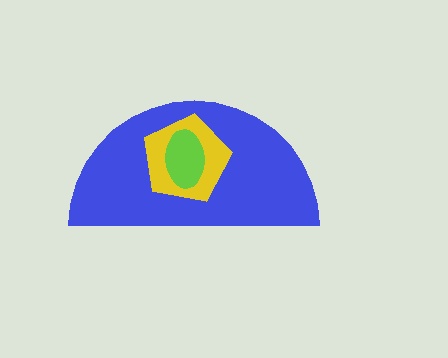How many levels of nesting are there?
3.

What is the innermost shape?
The lime ellipse.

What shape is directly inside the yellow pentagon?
The lime ellipse.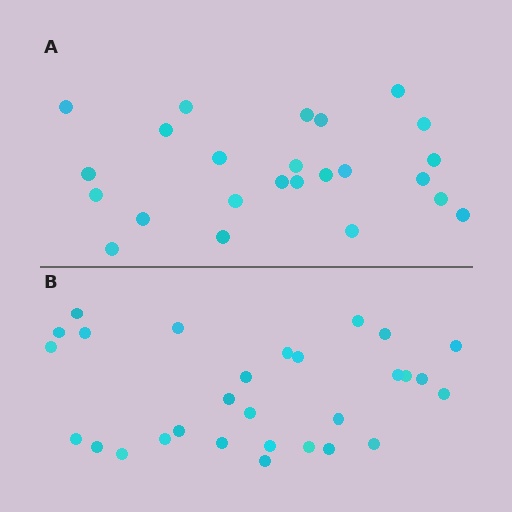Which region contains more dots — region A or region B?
Region B (the bottom region) has more dots.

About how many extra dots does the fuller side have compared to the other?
Region B has about 5 more dots than region A.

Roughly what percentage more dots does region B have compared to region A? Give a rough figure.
About 20% more.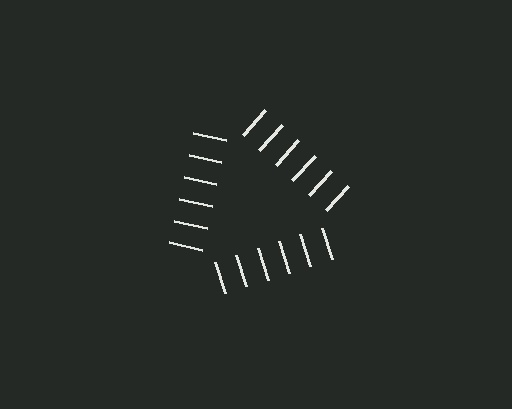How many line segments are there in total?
18 — 6 along each of the 3 edges.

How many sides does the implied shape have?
3 sides — the line-ends trace a triangle.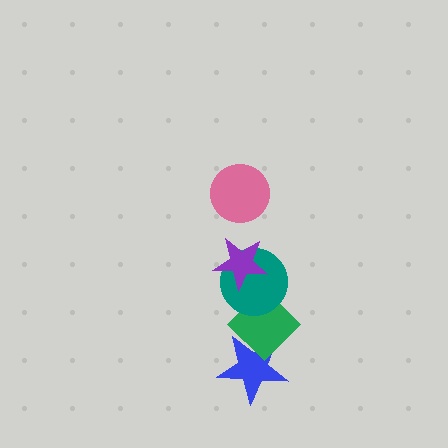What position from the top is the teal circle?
The teal circle is 3rd from the top.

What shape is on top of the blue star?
The green diamond is on top of the blue star.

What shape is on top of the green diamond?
The teal circle is on top of the green diamond.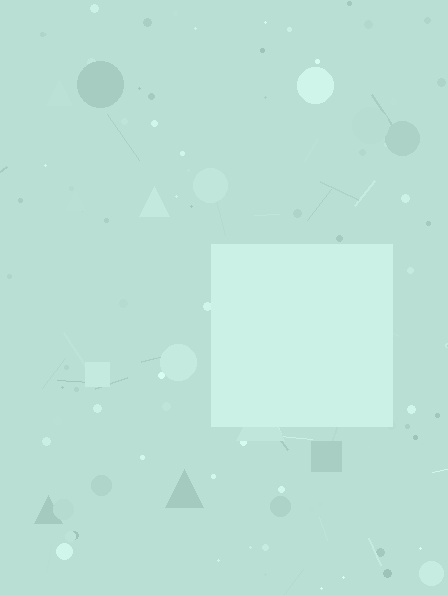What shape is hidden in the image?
A square is hidden in the image.